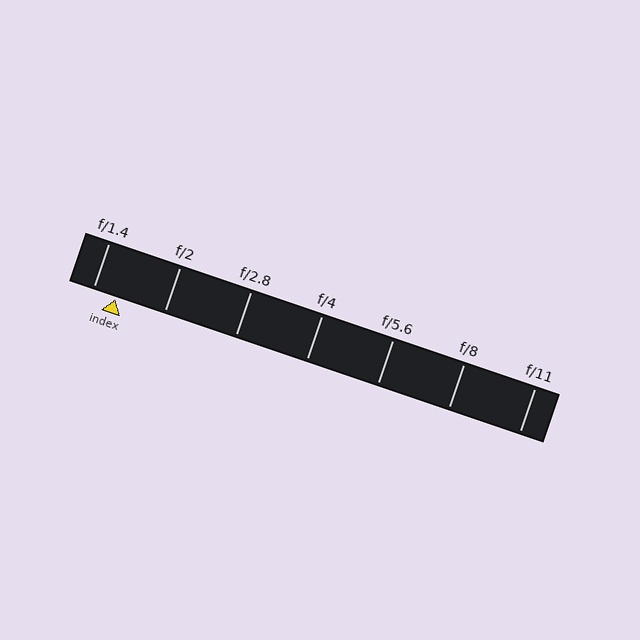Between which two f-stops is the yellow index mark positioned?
The index mark is between f/1.4 and f/2.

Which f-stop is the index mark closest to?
The index mark is closest to f/1.4.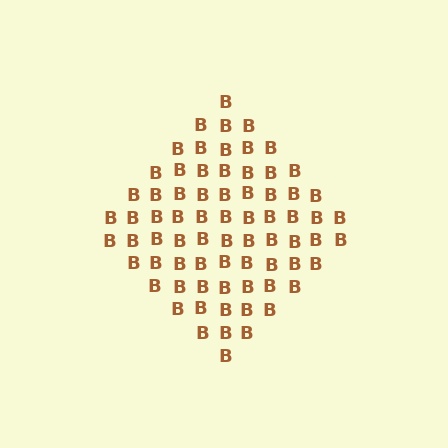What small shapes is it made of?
It is made of small letter B's.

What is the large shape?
The large shape is a diamond.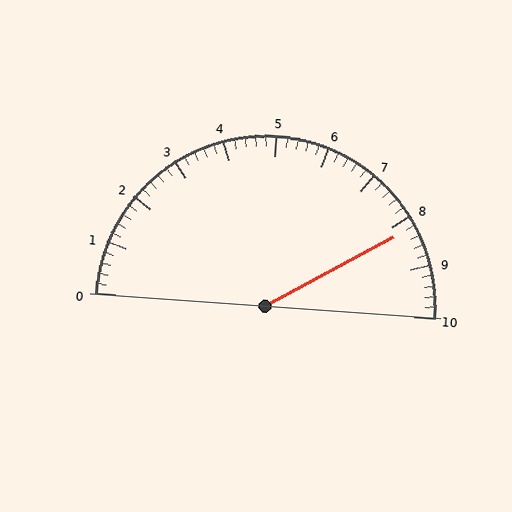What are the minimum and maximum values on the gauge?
The gauge ranges from 0 to 10.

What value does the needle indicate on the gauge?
The needle indicates approximately 8.2.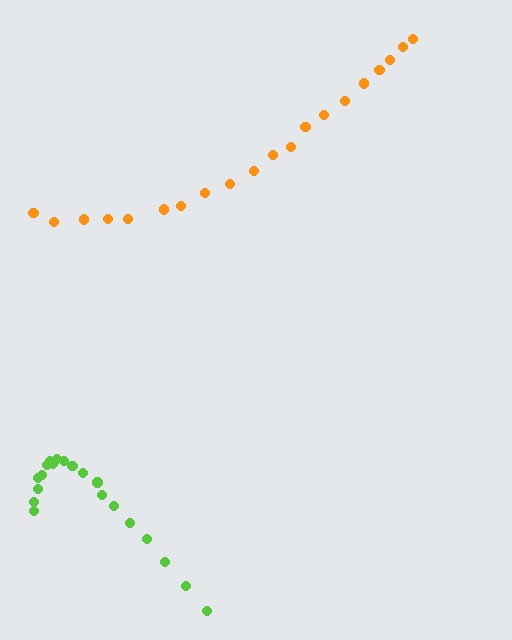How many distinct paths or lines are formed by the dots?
There are 2 distinct paths.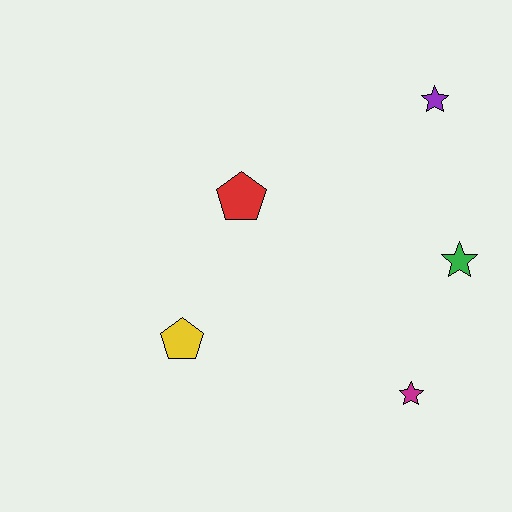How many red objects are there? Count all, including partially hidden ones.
There is 1 red object.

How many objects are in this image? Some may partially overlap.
There are 5 objects.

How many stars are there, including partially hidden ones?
There are 3 stars.